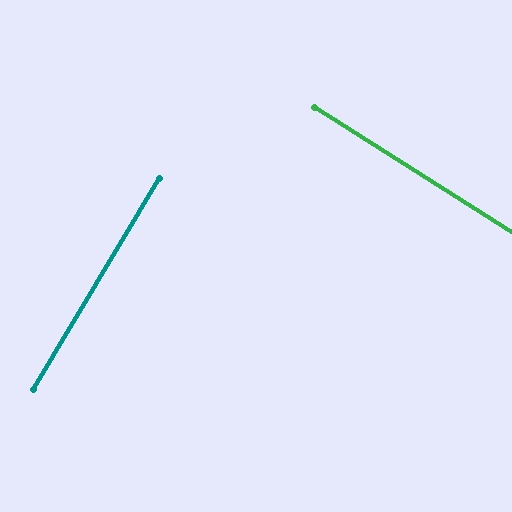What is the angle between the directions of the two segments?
Approximately 89 degrees.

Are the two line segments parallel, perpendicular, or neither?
Perpendicular — they meet at approximately 89°.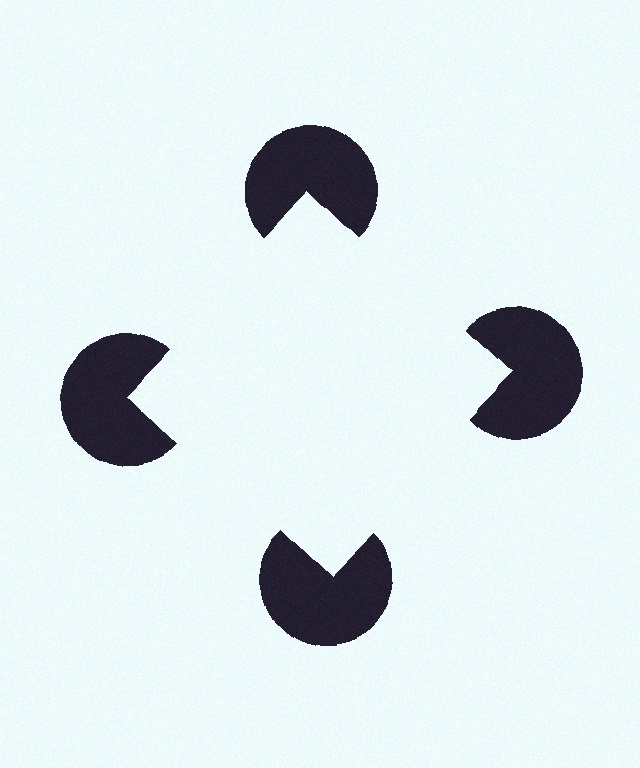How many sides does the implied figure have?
4 sides.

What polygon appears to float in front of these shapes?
An illusory square — its edges are inferred from the aligned wedge cuts in the pac-man discs, not physically drawn.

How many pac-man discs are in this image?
There are 4 — one at each vertex of the illusory square.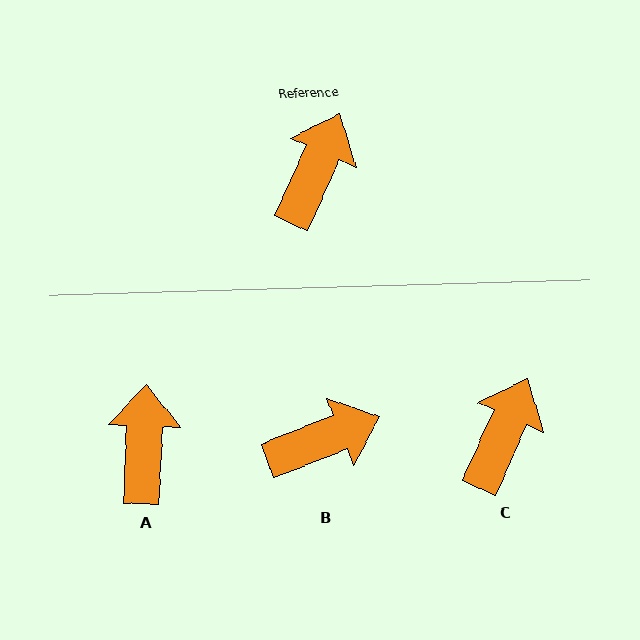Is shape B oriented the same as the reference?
No, it is off by about 44 degrees.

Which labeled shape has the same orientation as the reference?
C.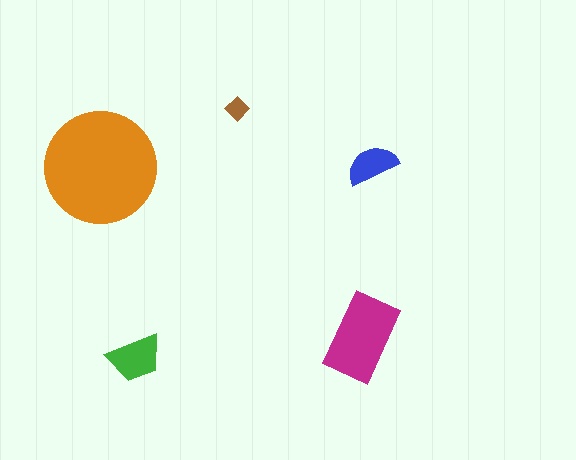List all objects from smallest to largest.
The brown diamond, the blue semicircle, the green trapezoid, the magenta rectangle, the orange circle.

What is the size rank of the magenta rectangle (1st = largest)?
2nd.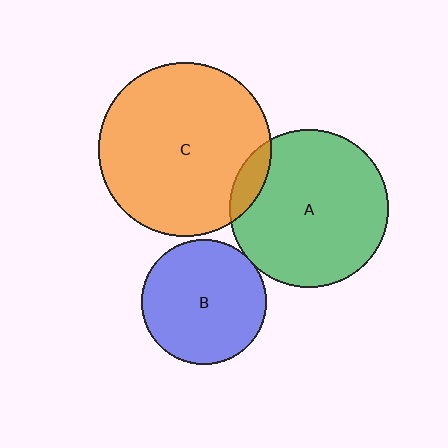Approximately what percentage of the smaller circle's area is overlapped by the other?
Approximately 10%.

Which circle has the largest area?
Circle C (orange).